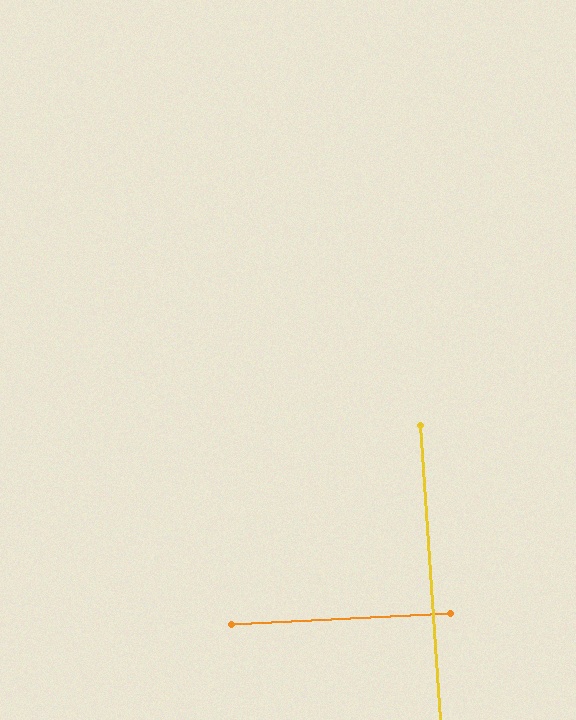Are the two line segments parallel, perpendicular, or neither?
Perpendicular — they meet at approximately 89°.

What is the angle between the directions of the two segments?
Approximately 89 degrees.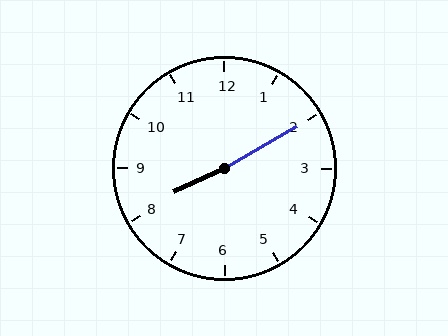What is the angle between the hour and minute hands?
Approximately 175 degrees.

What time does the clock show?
8:10.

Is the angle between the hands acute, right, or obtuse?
It is obtuse.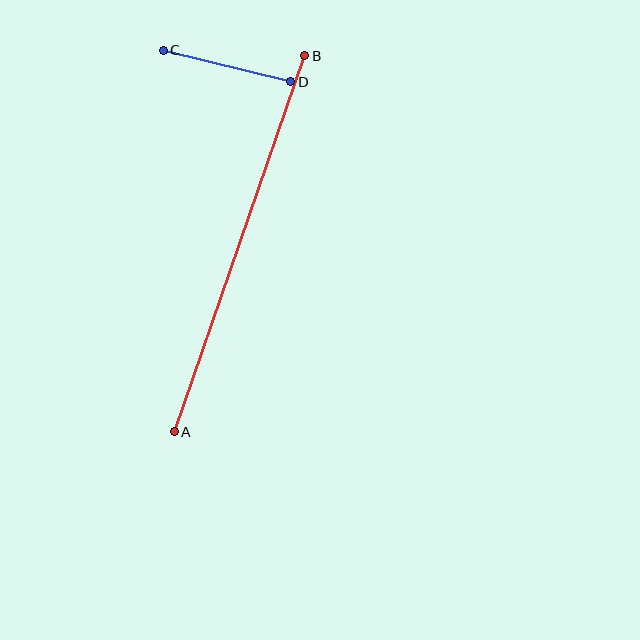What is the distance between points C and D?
The distance is approximately 131 pixels.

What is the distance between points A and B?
The distance is approximately 398 pixels.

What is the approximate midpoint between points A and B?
The midpoint is at approximately (239, 244) pixels.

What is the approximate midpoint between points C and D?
The midpoint is at approximately (227, 66) pixels.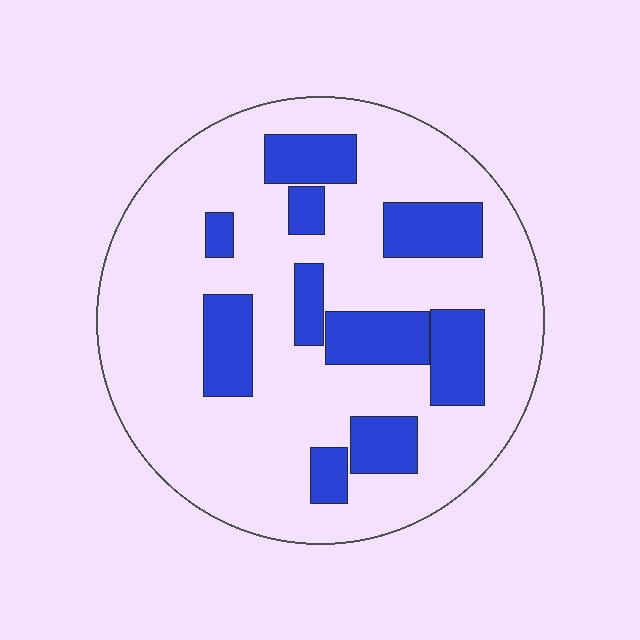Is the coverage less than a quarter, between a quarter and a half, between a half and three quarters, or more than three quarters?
Less than a quarter.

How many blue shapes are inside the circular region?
10.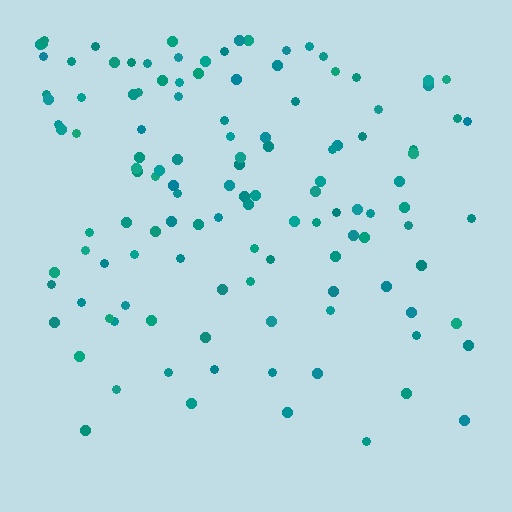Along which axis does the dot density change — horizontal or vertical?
Vertical.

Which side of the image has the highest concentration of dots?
The top.